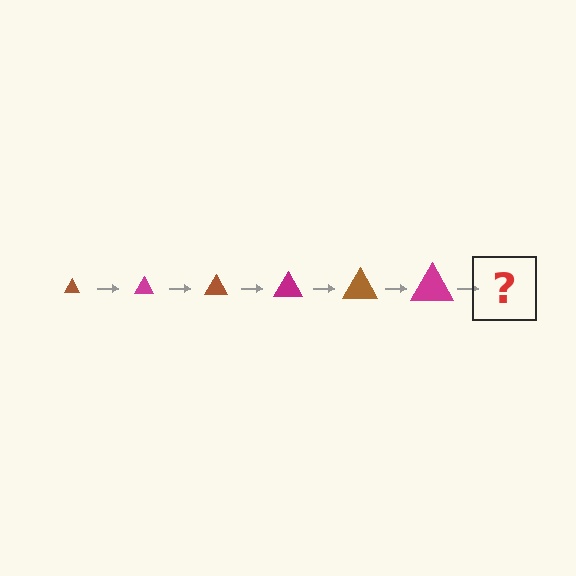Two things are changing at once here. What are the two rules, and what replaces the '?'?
The two rules are that the triangle grows larger each step and the color cycles through brown and magenta. The '?' should be a brown triangle, larger than the previous one.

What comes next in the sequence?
The next element should be a brown triangle, larger than the previous one.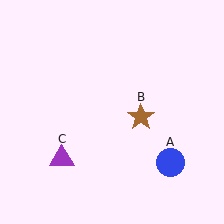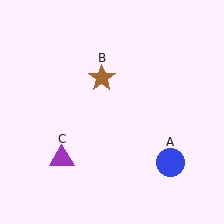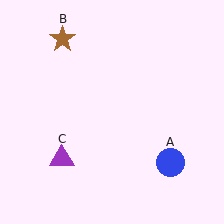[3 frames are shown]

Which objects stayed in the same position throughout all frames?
Blue circle (object A) and purple triangle (object C) remained stationary.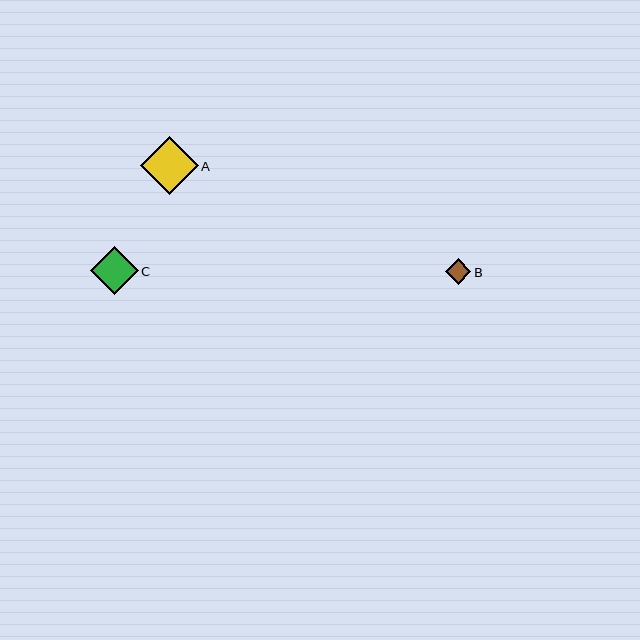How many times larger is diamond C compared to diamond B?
Diamond C is approximately 1.9 times the size of diamond B.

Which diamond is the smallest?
Diamond B is the smallest with a size of approximately 26 pixels.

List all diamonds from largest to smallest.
From largest to smallest: A, C, B.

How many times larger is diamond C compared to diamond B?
Diamond C is approximately 1.9 times the size of diamond B.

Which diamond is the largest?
Diamond A is the largest with a size of approximately 58 pixels.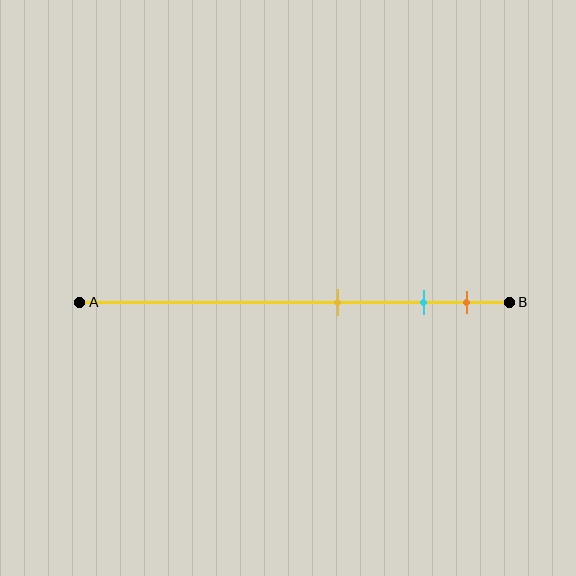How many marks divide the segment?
There are 3 marks dividing the segment.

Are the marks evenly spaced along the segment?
No, the marks are not evenly spaced.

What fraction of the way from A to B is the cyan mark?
The cyan mark is approximately 80% (0.8) of the way from A to B.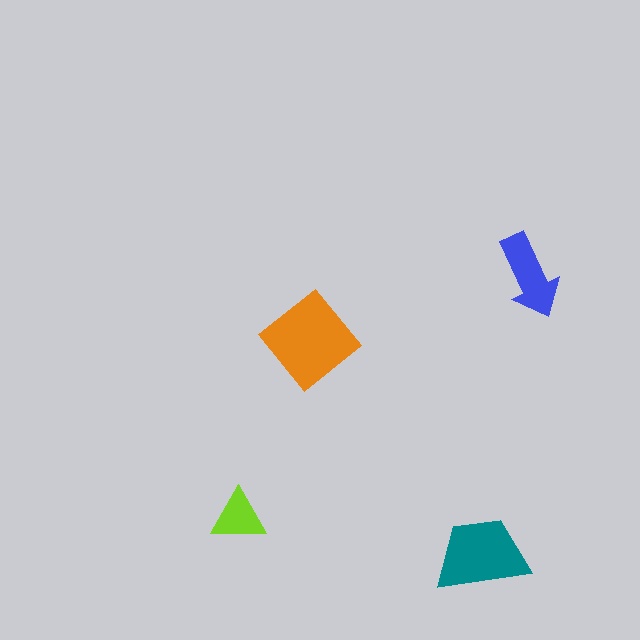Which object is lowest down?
The teal trapezoid is bottommost.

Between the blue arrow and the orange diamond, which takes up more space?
The orange diamond.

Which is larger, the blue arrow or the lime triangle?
The blue arrow.